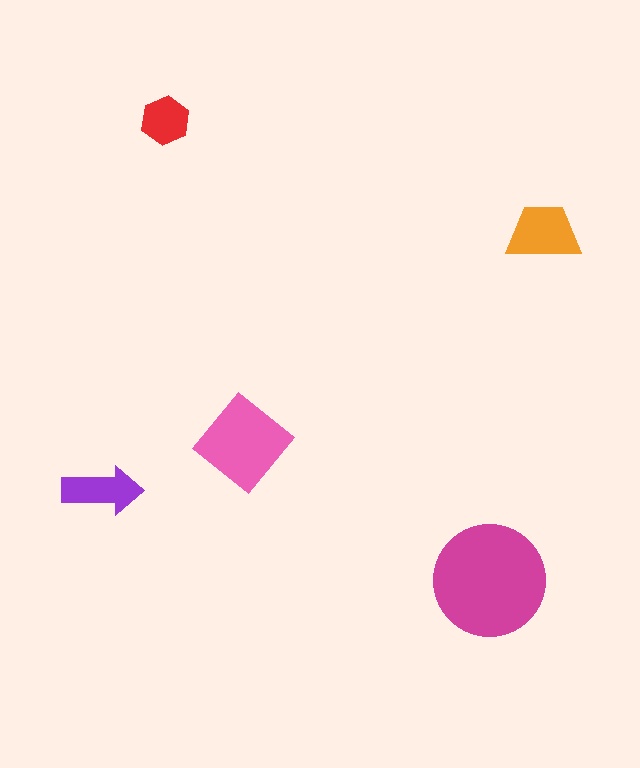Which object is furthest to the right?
The orange trapezoid is rightmost.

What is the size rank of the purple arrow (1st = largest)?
4th.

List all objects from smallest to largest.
The red hexagon, the purple arrow, the orange trapezoid, the pink diamond, the magenta circle.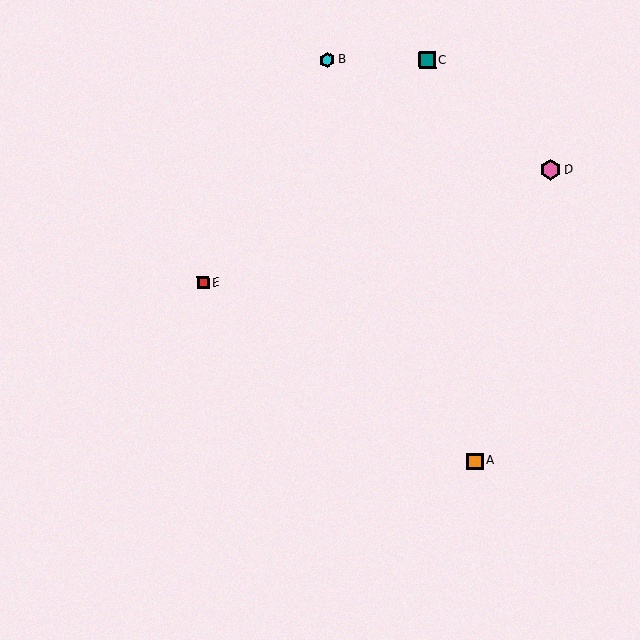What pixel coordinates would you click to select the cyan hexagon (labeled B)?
Click at (327, 60) to select the cyan hexagon B.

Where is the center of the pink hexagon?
The center of the pink hexagon is at (550, 170).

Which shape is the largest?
The pink hexagon (labeled D) is the largest.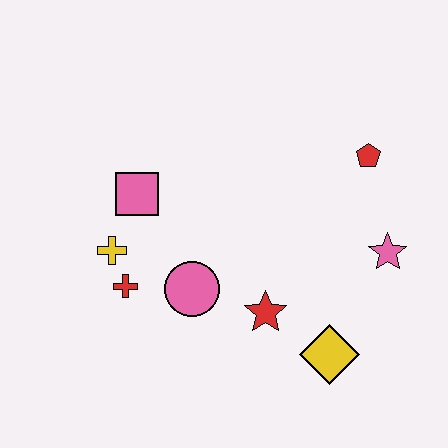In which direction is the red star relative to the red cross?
The red star is to the right of the red cross.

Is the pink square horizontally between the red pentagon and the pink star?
No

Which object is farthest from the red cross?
The red pentagon is farthest from the red cross.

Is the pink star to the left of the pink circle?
No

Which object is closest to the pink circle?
The red cross is closest to the pink circle.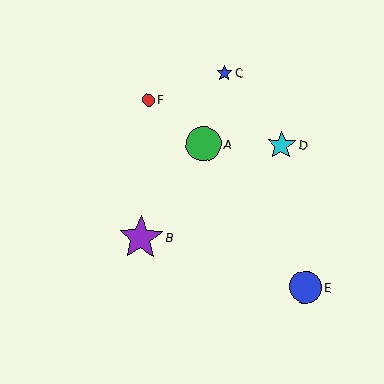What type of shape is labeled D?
Shape D is a cyan star.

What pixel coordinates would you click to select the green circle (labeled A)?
Click at (204, 144) to select the green circle A.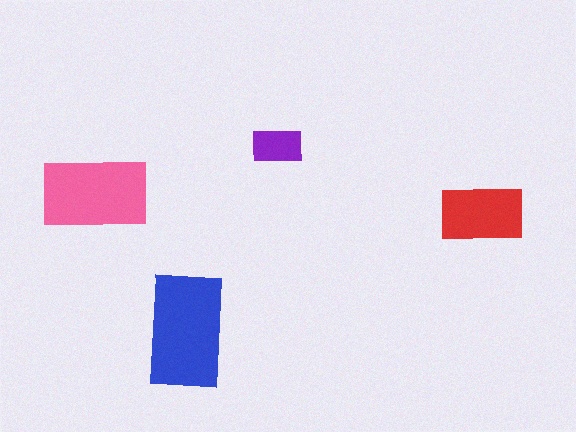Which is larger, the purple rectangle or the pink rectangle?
The pink one.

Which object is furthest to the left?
The pink rectangle is leftmost.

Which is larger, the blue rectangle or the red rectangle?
The blue one.